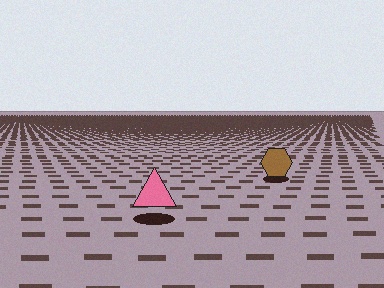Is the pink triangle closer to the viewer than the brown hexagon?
Yes. The pink triangle is closer — you can tell from the texture gradient: the ground texture is coarser near it.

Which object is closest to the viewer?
The pink triangle is closest. The texture marks near it are larger and more spread out.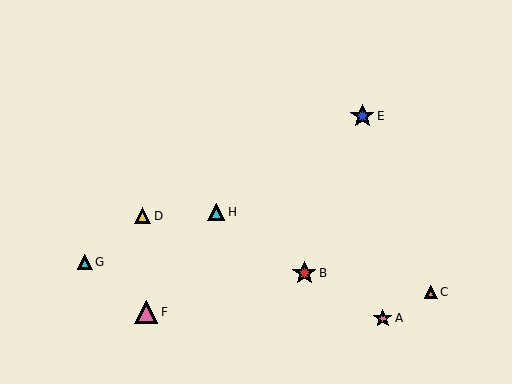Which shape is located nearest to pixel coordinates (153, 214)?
The yellow triangle (labeled D) at (143, 216) is nearest to that location.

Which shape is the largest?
The red star (labeled B) is the largest.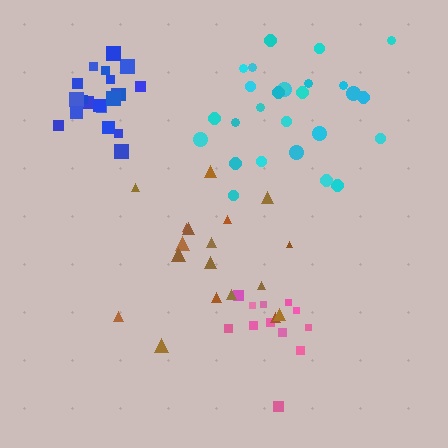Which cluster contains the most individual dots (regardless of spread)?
Cyan (27).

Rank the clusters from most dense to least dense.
blue, pink, cyan, brown.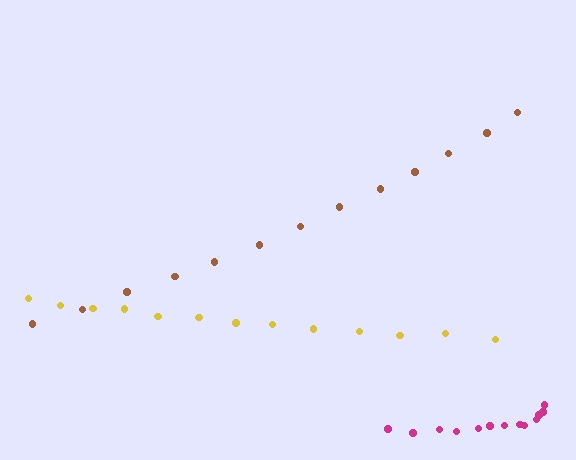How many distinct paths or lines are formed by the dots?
There are 3 distinct paths.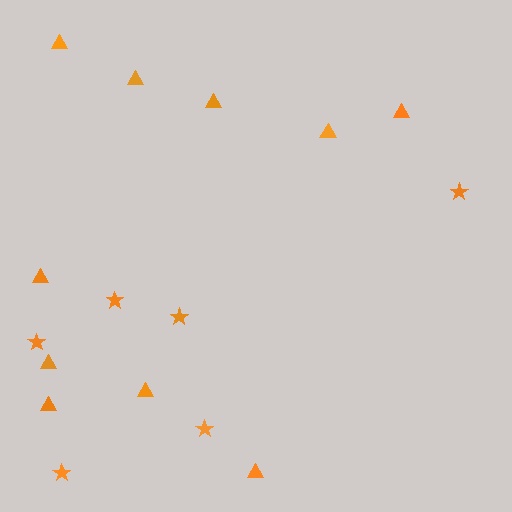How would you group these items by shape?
There are 2 groups: one group of triangles (10) and one group of stars (6).